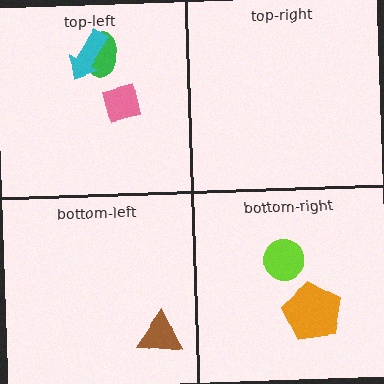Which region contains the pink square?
The top-left region.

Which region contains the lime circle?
The bottom-right region.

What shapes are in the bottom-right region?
The orange pentagon, the lime circle.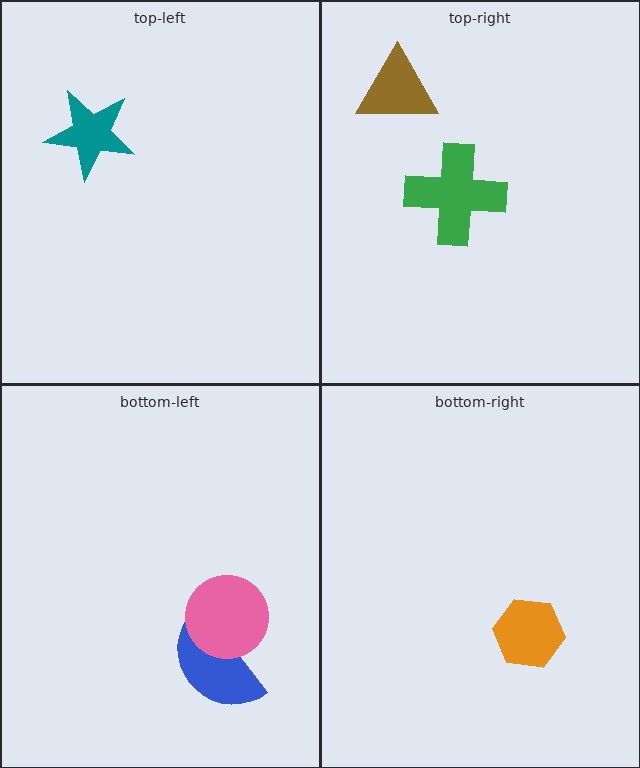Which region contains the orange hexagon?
The bottom-right region.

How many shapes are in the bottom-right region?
1.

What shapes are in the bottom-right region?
The orange hexagon.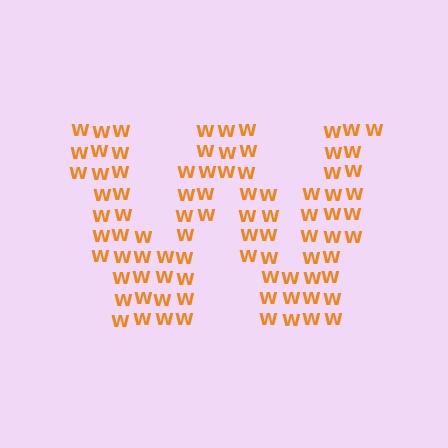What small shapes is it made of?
It is made of small letter W's.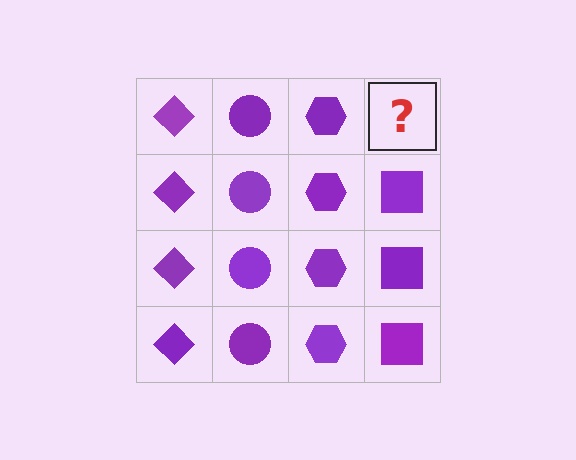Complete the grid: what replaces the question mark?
The question mark should be replaced with a purple square.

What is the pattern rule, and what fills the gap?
The rule is that each column has a consistent shape. The gap should be filled with a purple square.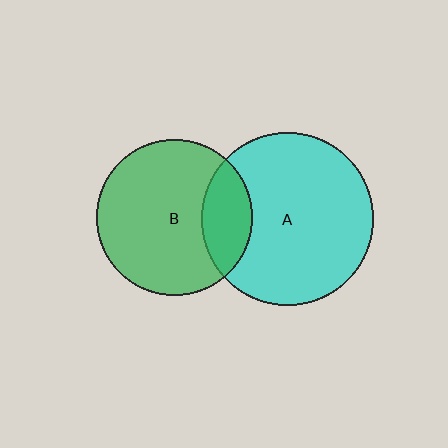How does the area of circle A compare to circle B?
Approximately 1.2 times.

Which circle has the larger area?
Circle A (cyan).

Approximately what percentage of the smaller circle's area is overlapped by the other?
Approximately 20%.